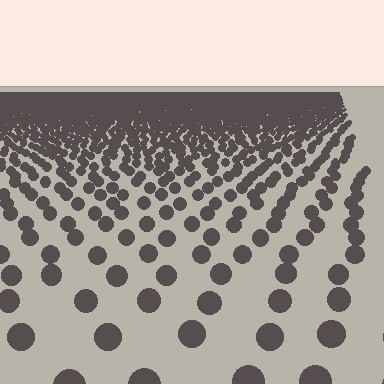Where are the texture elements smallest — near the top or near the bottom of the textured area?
Near the top.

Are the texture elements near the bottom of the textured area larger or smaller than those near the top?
Larger. Near the bottom, elements are closer to the viewer and appear at a bigger on-screen size.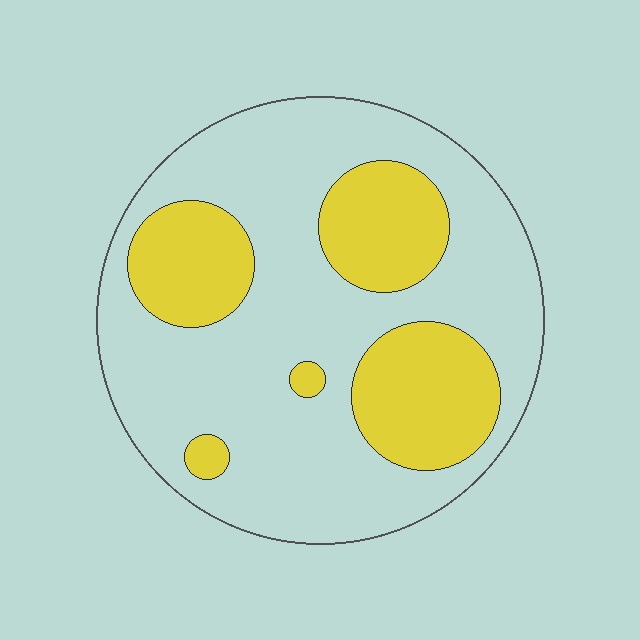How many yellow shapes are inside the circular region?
5.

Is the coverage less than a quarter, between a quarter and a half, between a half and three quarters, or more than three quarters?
Between a quarter and a half.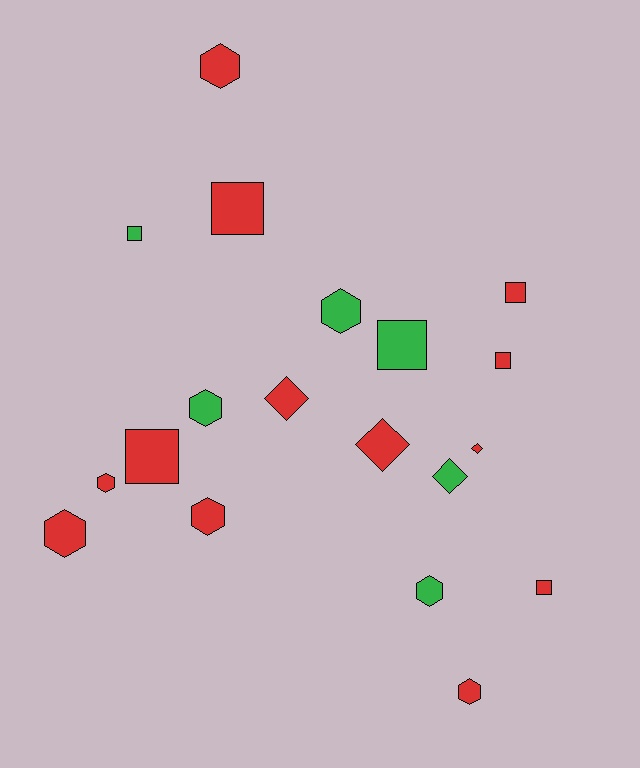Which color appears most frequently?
Red, with 13 objects.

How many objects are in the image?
There are 19 objects.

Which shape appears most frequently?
Hexagon, with 8 objects.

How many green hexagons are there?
There are 3 green hexagons.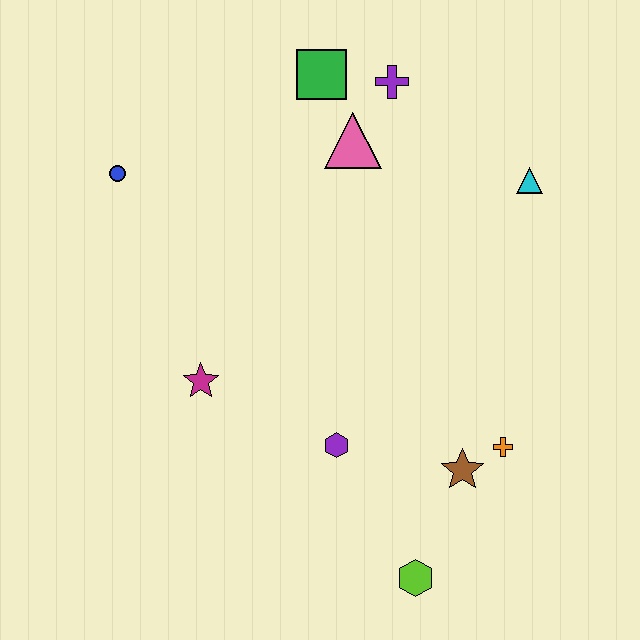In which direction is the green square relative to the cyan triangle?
The green square is to the left of the cyan triangle.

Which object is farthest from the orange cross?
The blue circle is farthest from the orange cross.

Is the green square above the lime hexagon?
Yes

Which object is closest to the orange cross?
The brown star is closest to the orange cross.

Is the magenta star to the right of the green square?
No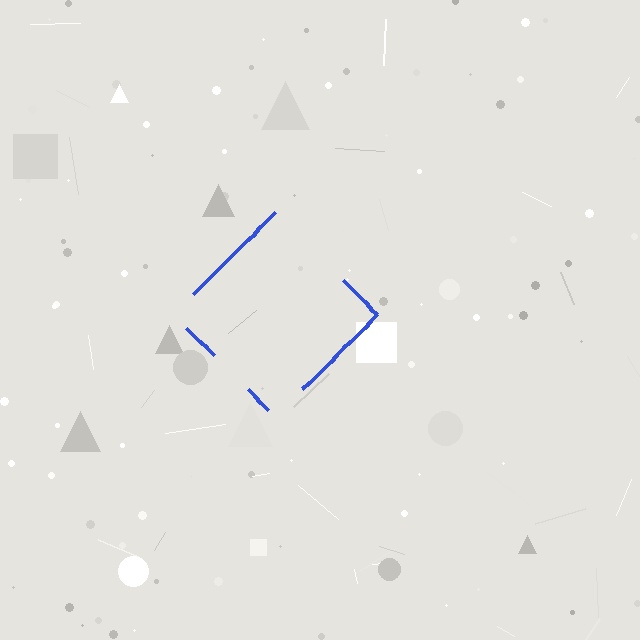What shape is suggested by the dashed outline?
The dashed outline suggests a diamond.